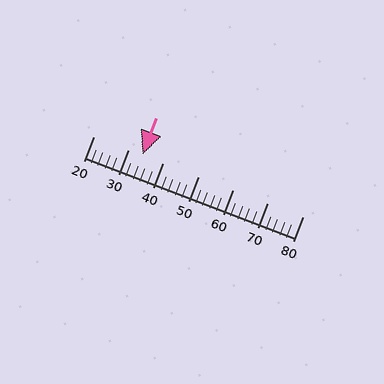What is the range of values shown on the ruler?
The ruler shows values from 20 to 80.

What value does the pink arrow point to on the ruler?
The pink arrow points to approximately 34.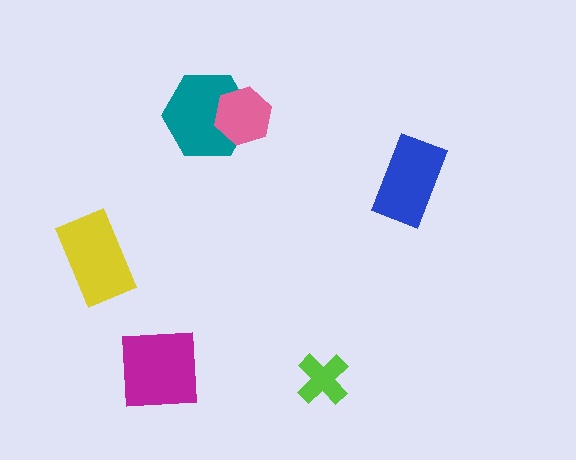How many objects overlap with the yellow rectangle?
0 objects overlap with the yellow rectangle.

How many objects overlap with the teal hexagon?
1 object overlaps with the teal hexagon.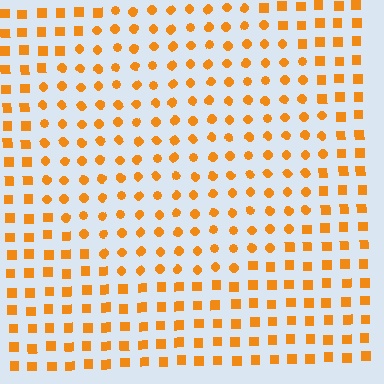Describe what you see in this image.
The image is filled with small orange elements arranged in a uniform grid. A circle-shaped region contains circles, while the surrounding area contains squares. The boundary is defined purely by the change in element shape.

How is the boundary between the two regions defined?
The boundary is defined by a change in element shape: circles inside vs. squares outside. All elements share the same color and spacing.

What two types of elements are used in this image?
The image uses circles inside the circle region and squares outside it.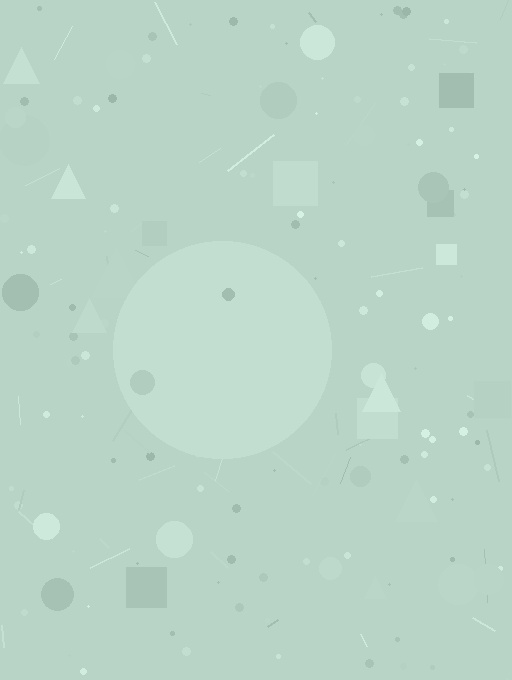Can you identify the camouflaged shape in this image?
The camouflaged shape is a circle.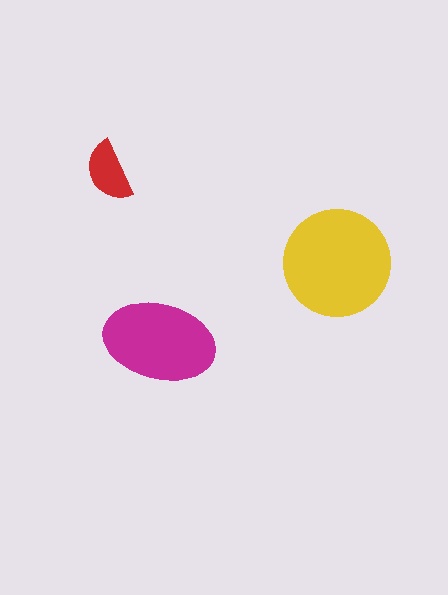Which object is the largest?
The yellow circle.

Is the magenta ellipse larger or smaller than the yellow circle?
Smaller.